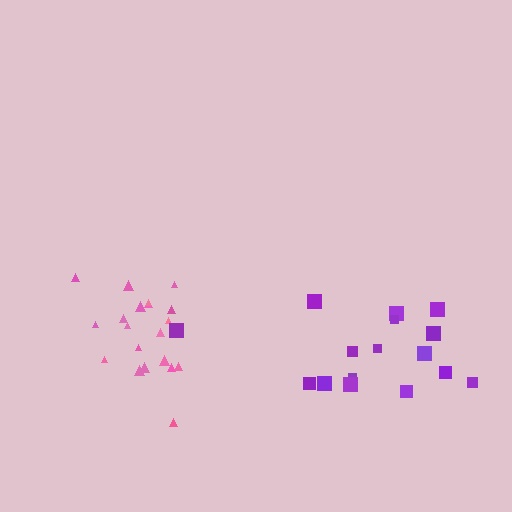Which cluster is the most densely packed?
Pink.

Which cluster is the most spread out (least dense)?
Purple.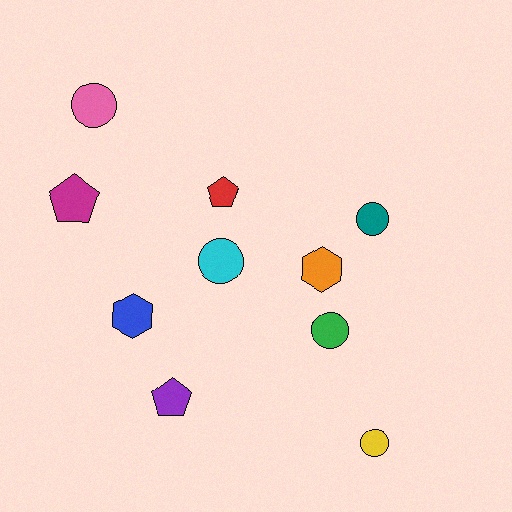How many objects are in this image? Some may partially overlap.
There are 10 objects.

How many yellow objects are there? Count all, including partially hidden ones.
There is 1 yellow object.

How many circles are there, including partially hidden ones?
There are 5 circles.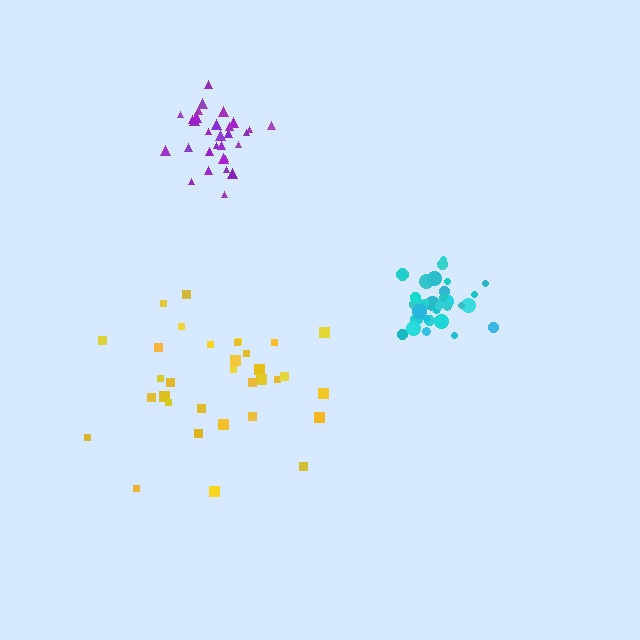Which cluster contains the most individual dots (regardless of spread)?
Yellow (33).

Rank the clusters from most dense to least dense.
cyan, purple, yellow.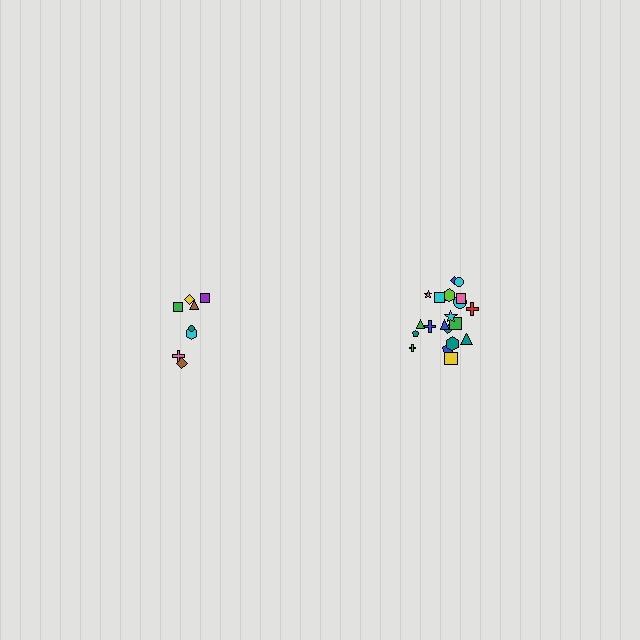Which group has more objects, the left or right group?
The right group.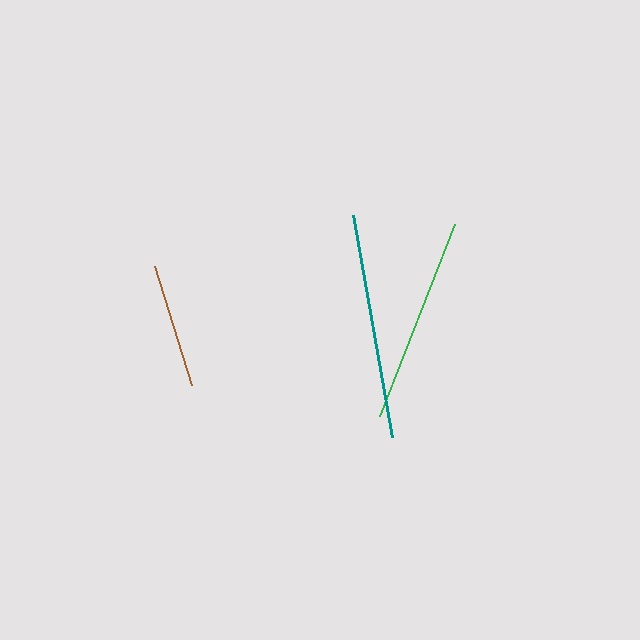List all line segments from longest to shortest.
From longest to shortest: teal, green, brown.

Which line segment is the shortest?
The brown line is the shortest at approximately 124 pixels.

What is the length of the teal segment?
The teal segment is approximately 226 pixels long.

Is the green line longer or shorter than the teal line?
The teal line is longer than the green line.